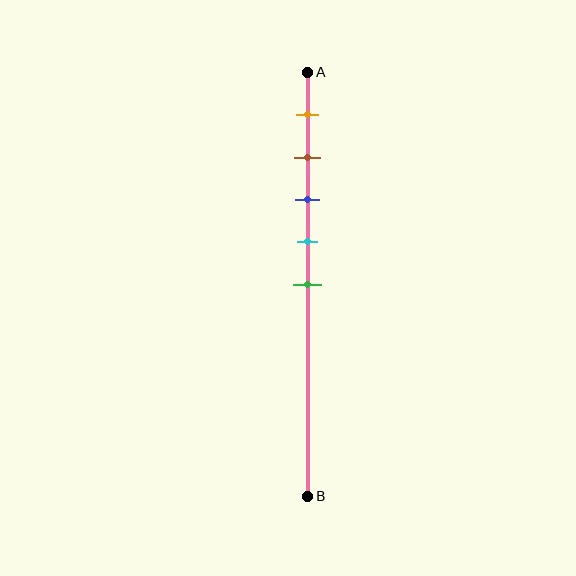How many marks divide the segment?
There are 5 marks dividing the segment.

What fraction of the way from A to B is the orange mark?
The orange mark is approximately 10% (0.1) of the way from A to B.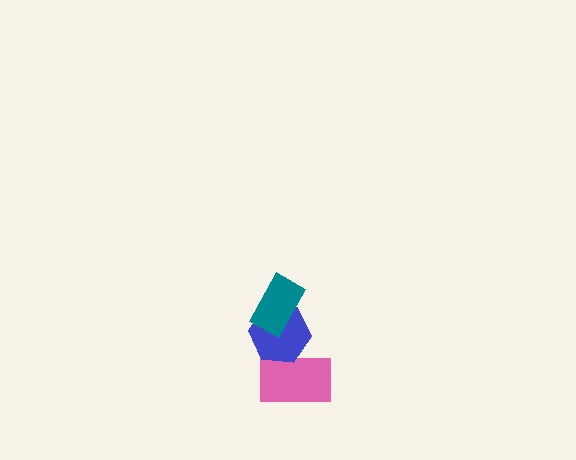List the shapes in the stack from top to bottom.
From top to bottom: the teal rectangle, the blue hexagon, the pink rectangle.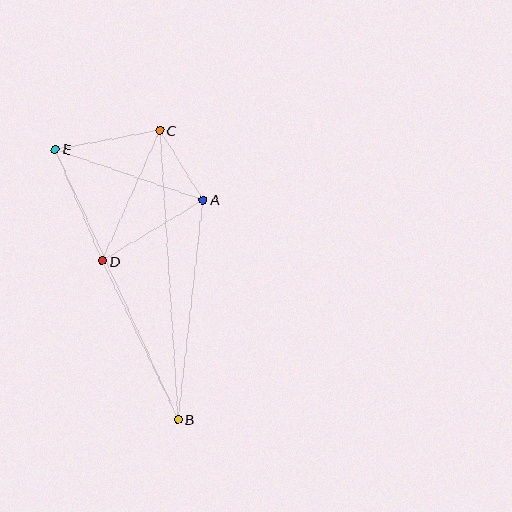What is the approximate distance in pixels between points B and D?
The distance between B and D is approximately 176 pixels.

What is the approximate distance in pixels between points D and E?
The distance between D and E is approximately 121 pixels.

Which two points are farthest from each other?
Points B and E are farthest from each other.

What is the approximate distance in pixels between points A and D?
The distance between A and D is approximately 118 pixels.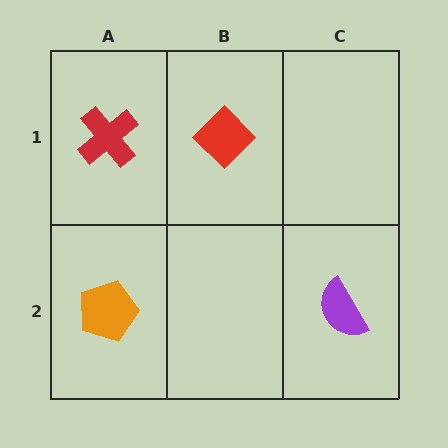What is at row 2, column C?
A purple semicircle.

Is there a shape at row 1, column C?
No, that cell is empty.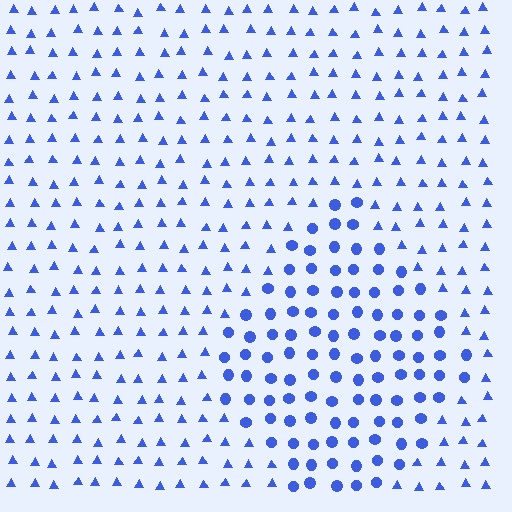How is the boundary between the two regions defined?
The boundary is defined by a change in element shape: circles inside vs. triangles outside. All elements share the same color and spacing.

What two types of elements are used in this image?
The image uses circles inside the diamond region and triangles outside it.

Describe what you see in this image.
The image is filled with small blue elements arranged in a uniform grid. A diamond-shaped region contains circles, while the surrounding area contains triangles. The boundary is defined purely by the change in element shape.